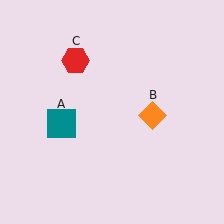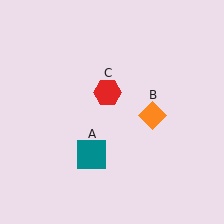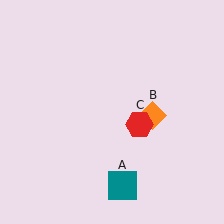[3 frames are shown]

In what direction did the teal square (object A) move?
The teal square (object A) moved down and to the right.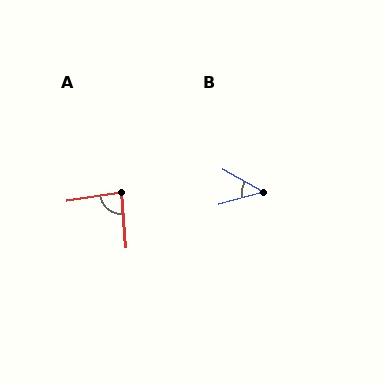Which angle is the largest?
A, at approximately 85 degrees.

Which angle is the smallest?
B, at approximately 45 degrees.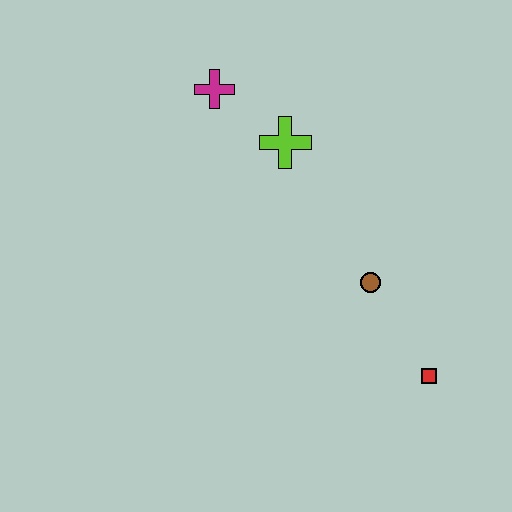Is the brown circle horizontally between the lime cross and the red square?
Yes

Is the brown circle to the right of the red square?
No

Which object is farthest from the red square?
The magenta cross is farthest from the red square.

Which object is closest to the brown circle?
The red square is closest to the brown circle.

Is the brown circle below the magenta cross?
Yes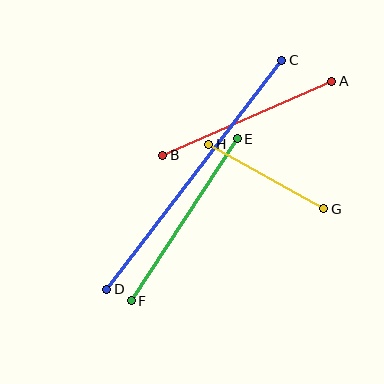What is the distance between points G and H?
The distance is approximately 131 pixels.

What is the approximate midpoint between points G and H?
The midpoint is at approximately (266, 176) pixels.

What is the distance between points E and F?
The distance is approximately 194 pixels.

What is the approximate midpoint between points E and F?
The midpoint is at approximately (184, 220) pixels.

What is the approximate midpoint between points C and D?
The midpoint is at approximately (194, 175) pixels.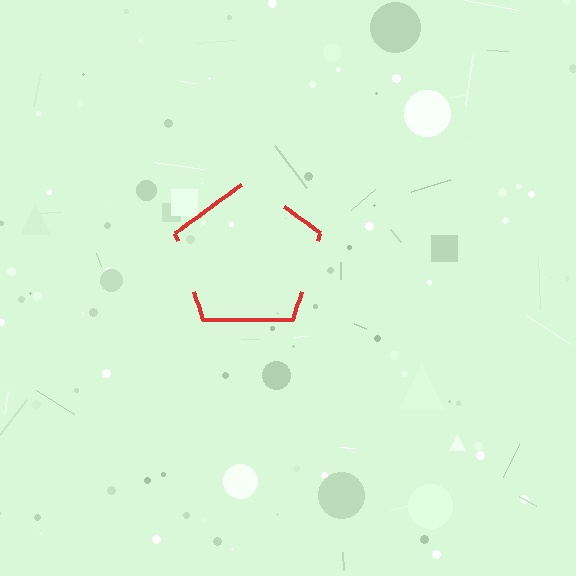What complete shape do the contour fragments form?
The contour fragments form a pentagon.